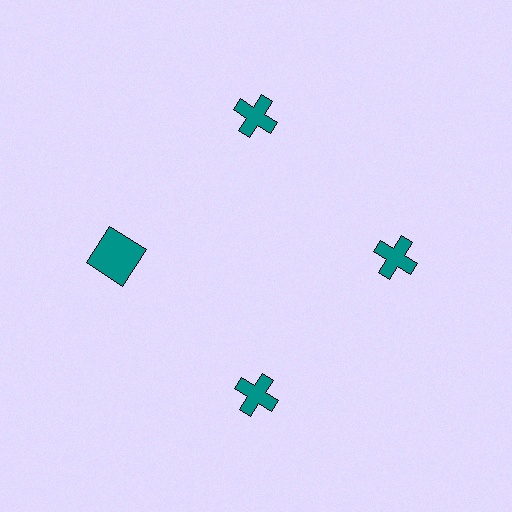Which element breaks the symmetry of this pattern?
The teal square at roughly the 9 o'clock position breaks the symmetry. All other shapes are teal crosses.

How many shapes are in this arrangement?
There are 4 shapes arranged in a ring pattern.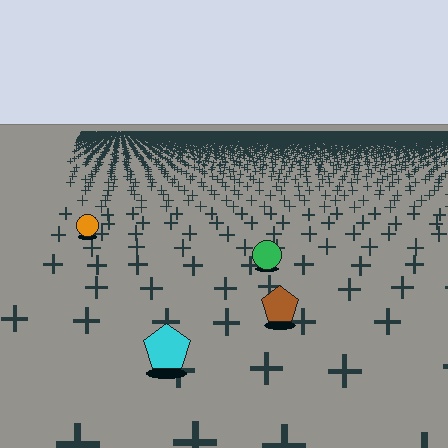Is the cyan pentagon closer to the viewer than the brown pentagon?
Yes. The cyan pentagon is closer — you can tell from the texture gradient: the ground texture is coarser near it.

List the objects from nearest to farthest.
From nearest to farthest: the cyan pentagon, the brown pentagon, the green circle, the orange circle.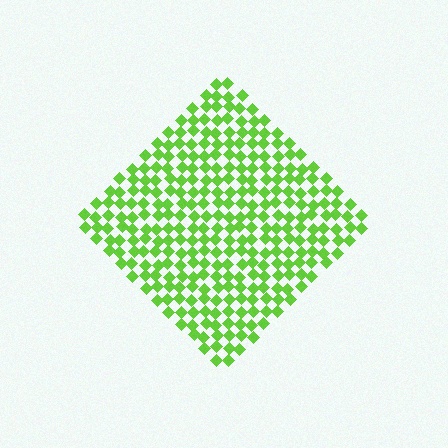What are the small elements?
The small elements are diamonds.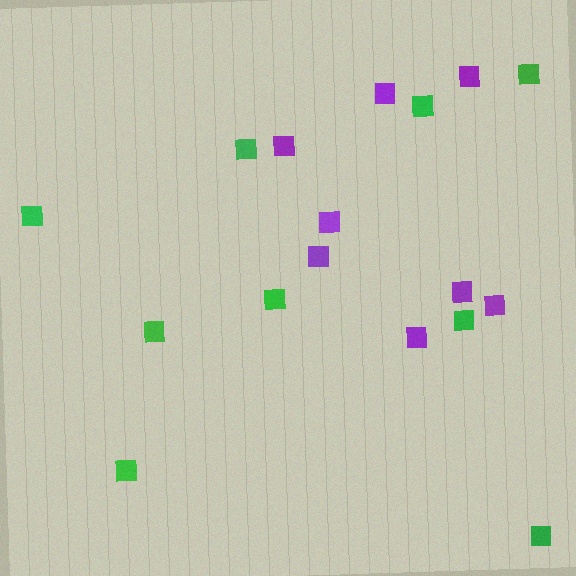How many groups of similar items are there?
There are 2 groups: one group of purple squares (8) and one group of green squares (9).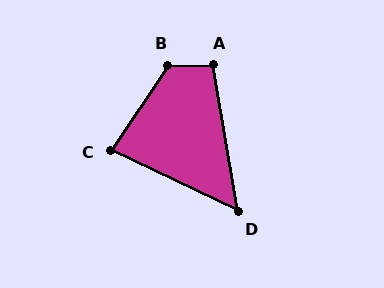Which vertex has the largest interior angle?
B, at approximately 125 degrees.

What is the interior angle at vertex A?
Approximately 99 degrees (obtuse).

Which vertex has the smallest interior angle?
D, at approximately 55 degrees.